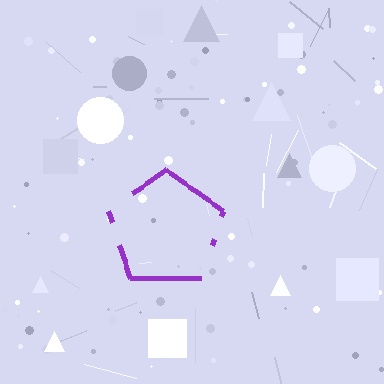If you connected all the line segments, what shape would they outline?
They would outline a pentagon.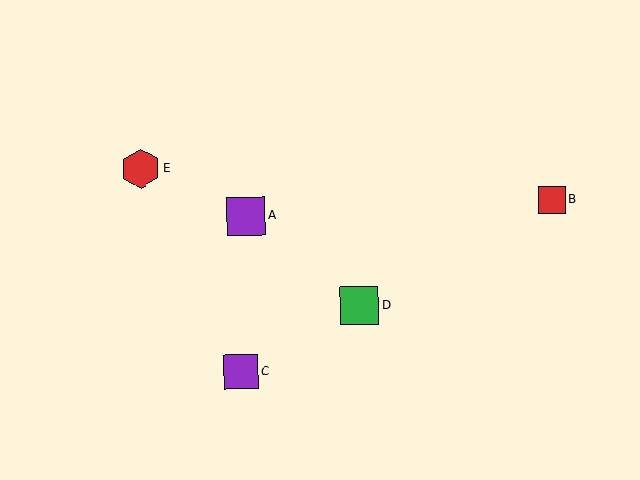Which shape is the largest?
The red hexagon (labeled E) is the largest.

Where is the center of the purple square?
The center of the purple square is at (241, 372).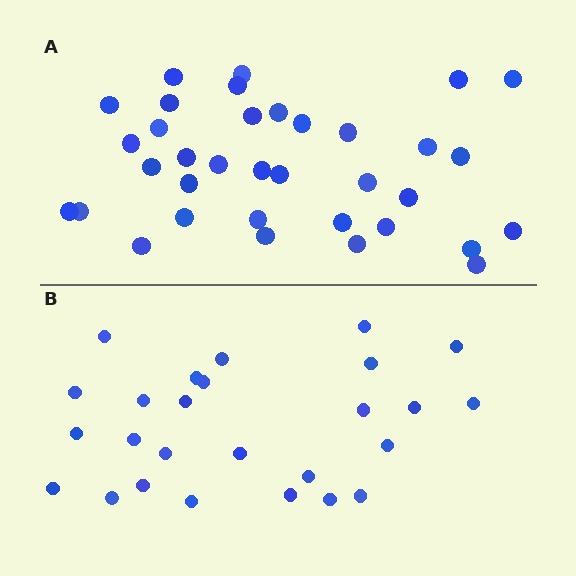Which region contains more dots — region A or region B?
Region A (the top region) has more dots.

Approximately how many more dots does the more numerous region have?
Region A has roughly 8 or so more dots than region B.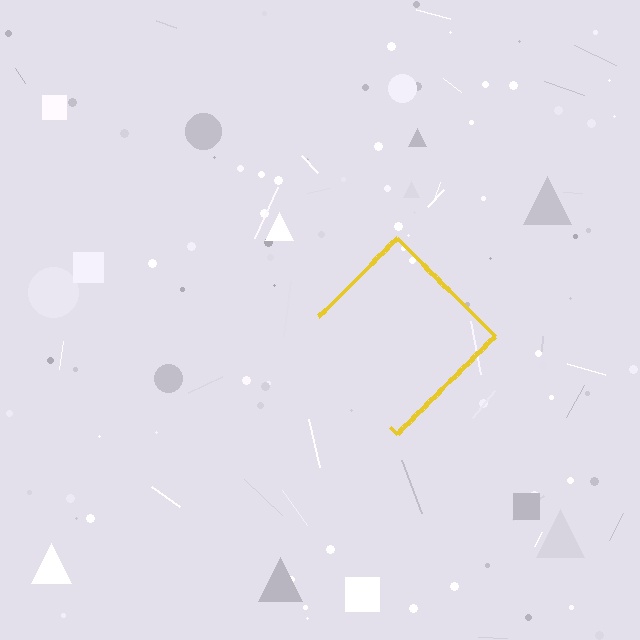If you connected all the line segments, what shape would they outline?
They would outline a diamond.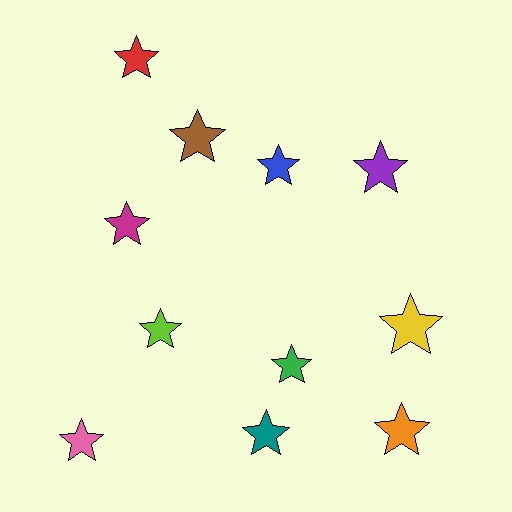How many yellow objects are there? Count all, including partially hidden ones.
There is 1 yellow object.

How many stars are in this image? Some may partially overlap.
There are 11 stars.